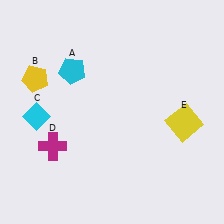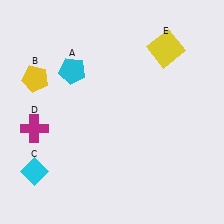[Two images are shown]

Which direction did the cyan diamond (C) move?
The cyan diamond (C) moved down.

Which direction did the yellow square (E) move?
The yellow square (E) moved up.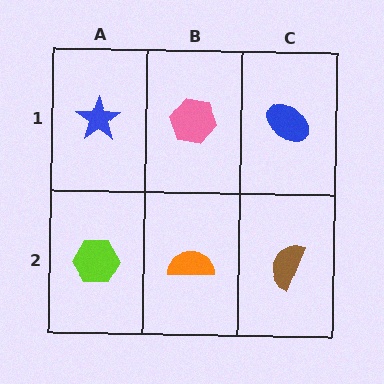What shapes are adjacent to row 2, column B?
A pink hexagon (row 1, column B), a lime hexagon (row 2, column A), a brown semicircle (row 2, column C).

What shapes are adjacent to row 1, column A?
A lime hexagon (row 2, column A), a pink hexagon (row 1, column B).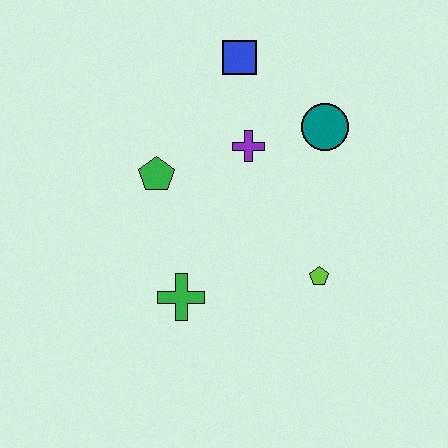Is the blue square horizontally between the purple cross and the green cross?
Yes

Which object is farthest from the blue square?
The green cross is farthest from the blue square.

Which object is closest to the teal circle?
The purple cross is closest to the teal circle.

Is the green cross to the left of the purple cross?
Yes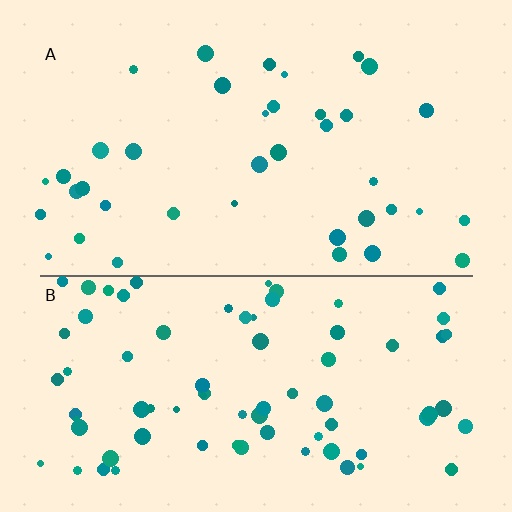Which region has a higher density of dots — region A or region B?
B (the bottom).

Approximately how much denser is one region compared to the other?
Approximately 2.0× — region B over region A.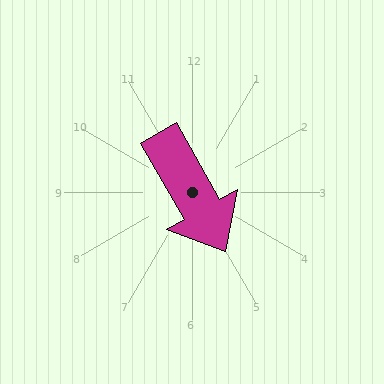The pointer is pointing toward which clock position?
Roughly 5 o'clock.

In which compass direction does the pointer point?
Southeast.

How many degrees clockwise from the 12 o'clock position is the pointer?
Approximately 150 degrees.